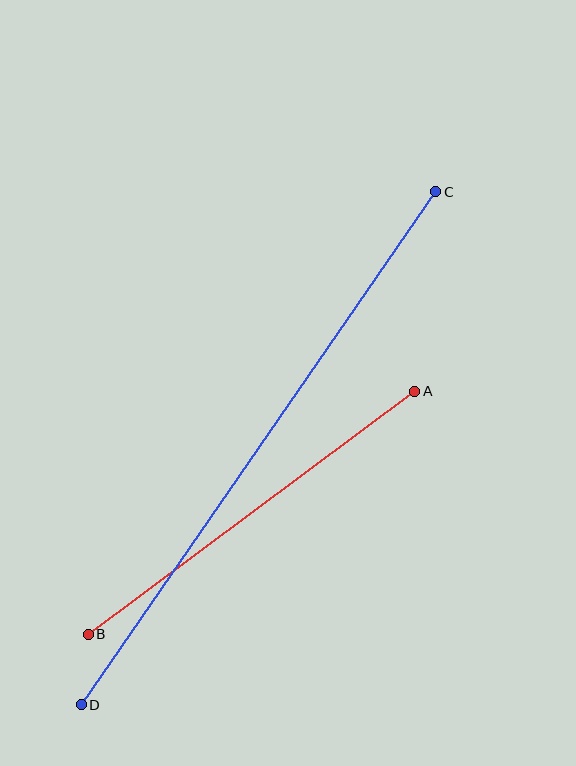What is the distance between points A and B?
The distance is approximately 407 pixels.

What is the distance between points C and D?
The distance is approximately 624 pixels.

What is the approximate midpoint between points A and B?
The midpoint is at approximately (252, 513) pixels.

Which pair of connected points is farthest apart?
Points C and D are farthest apart.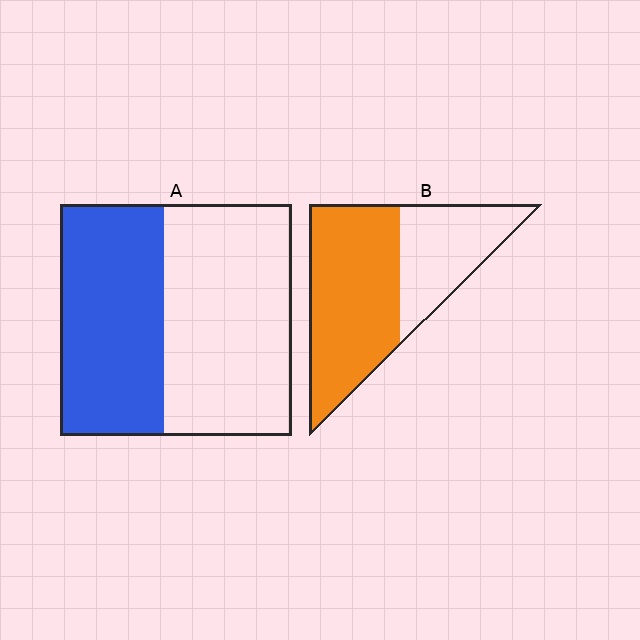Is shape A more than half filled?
No.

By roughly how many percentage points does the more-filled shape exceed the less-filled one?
By roughly 20 percentage points (B over A).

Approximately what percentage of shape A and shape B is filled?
A is approximately 45% and B is approximately 65%.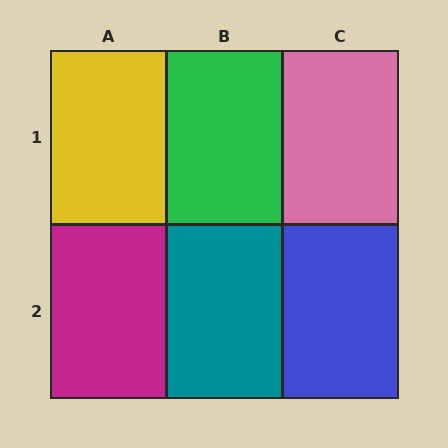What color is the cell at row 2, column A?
Magenta.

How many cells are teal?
1 cell is teal.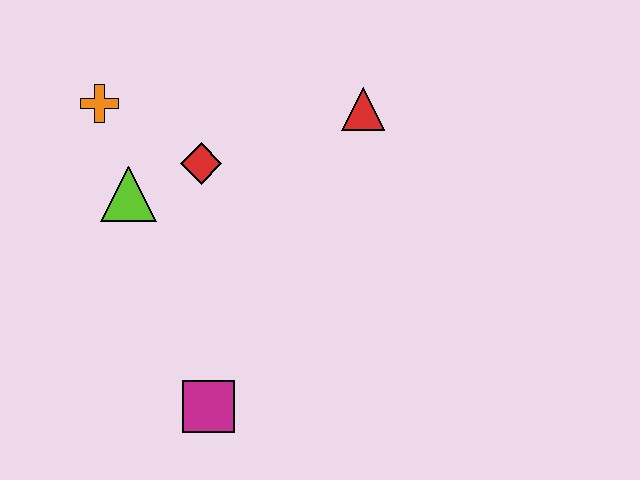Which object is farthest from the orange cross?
The magenta square is farthest from the orange cross.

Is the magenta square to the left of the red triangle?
Yes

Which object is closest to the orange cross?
The lime triangle is closest to the orange cross.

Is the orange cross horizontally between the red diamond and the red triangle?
No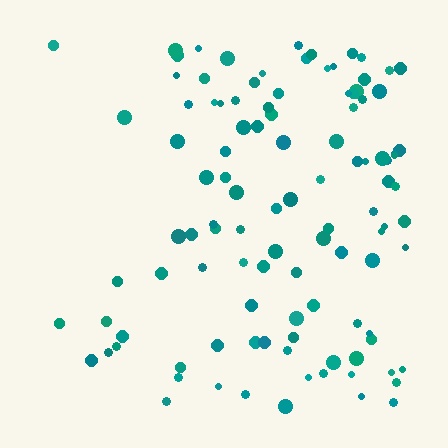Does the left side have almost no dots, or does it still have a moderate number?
Still a moderate number, just noticeably fewer than the right.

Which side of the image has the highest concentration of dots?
The right.